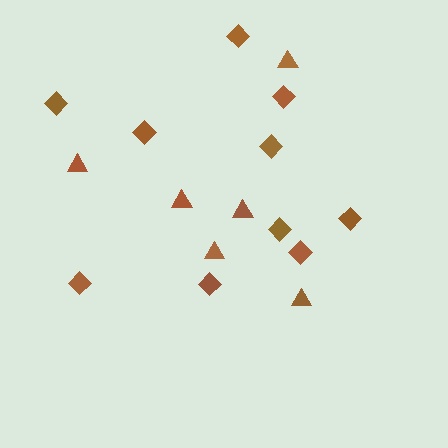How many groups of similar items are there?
There are 2 groups: one group of triangles (6) and one group of diamonds (10).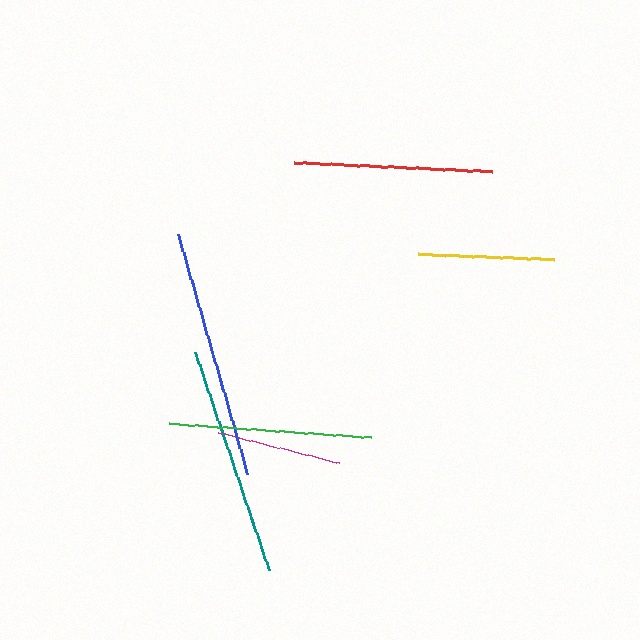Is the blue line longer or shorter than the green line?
The blue line is longer than the green line.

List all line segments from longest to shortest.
From longest to shortest: blue, teal, green, red, yellow, magenta.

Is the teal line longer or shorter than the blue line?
The blue line is longer than the teal line.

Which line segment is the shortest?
The magenta line is the shortest at approximately 125 pixels.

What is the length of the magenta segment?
The magenta segment is approximately 125 pixels long.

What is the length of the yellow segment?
The yellow segment is approximately 136 pixels long.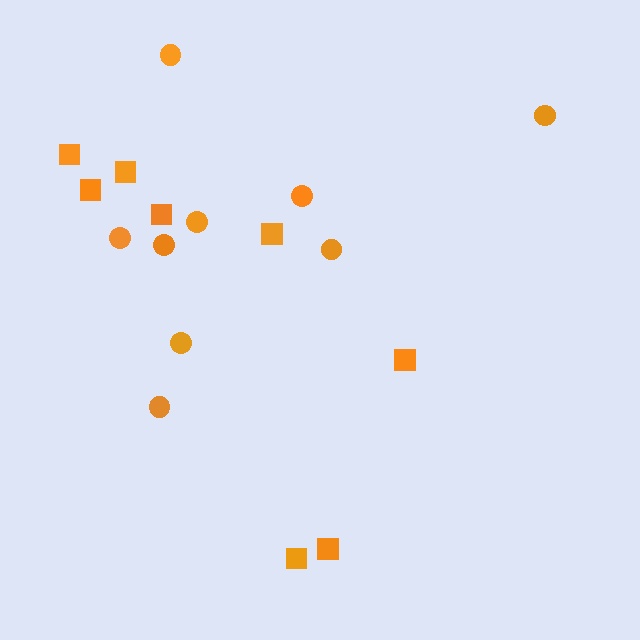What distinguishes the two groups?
There are 2 groups: one group of circles (9) and one group of squares (8).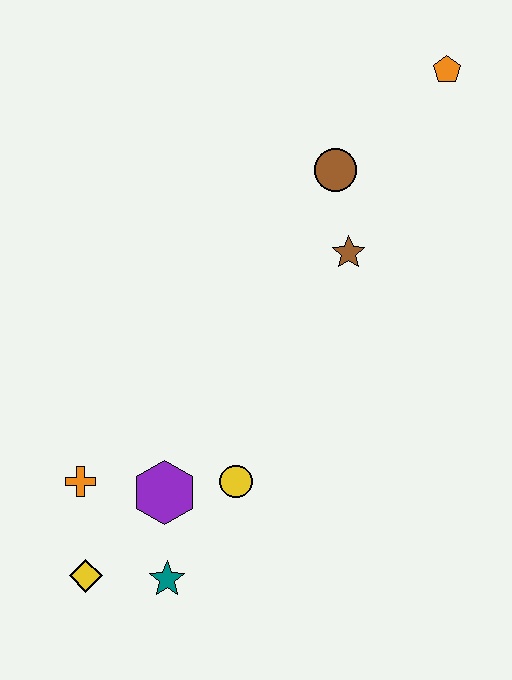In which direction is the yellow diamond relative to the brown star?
The yellow diamond is below the brown star.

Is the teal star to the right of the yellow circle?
No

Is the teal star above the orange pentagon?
No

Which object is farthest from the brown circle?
The yellow diamond is farthest from the brown circle.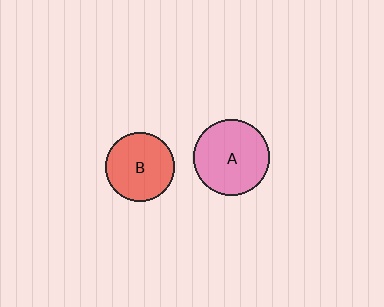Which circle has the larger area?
Circle A (pink).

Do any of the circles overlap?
No, none of the circles overlap.